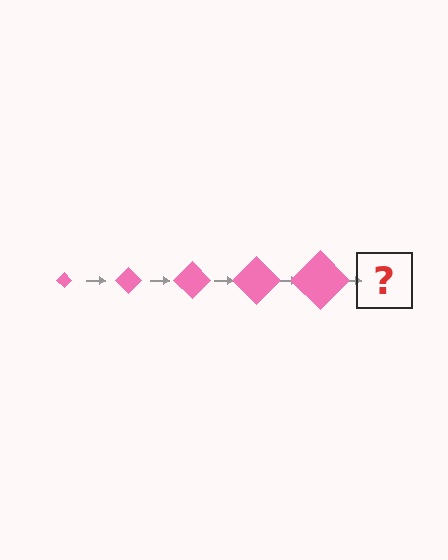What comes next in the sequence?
The next element should be a pink diamond, larger than the previous one.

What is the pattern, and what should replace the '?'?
The pattern is that the diamond gets progressively larger each step. The '?' should be a pink diamond, larger than the previous one.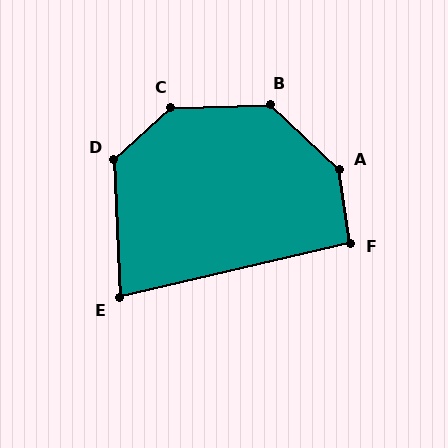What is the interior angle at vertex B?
Approximately 135 degrees (obtuse).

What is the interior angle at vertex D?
Approximately 130 degrees (obtuse).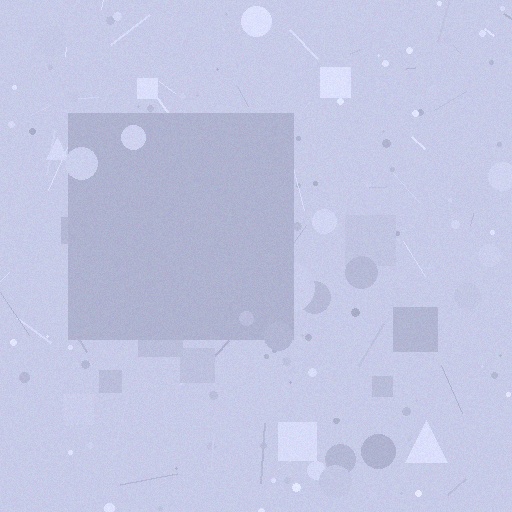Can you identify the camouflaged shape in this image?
The camouflaged shape is a square.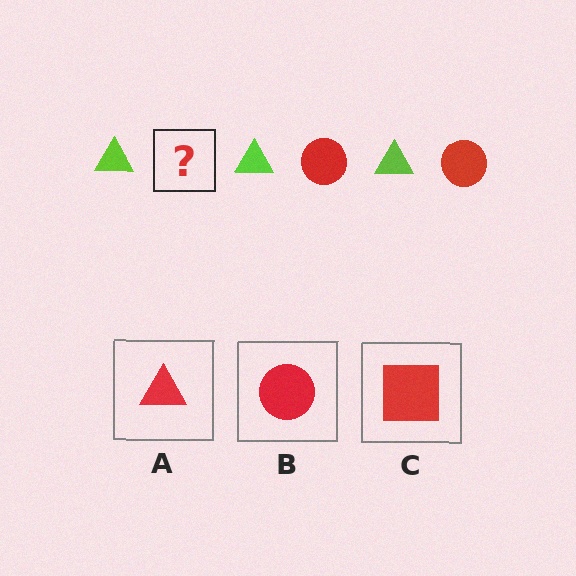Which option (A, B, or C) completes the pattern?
B.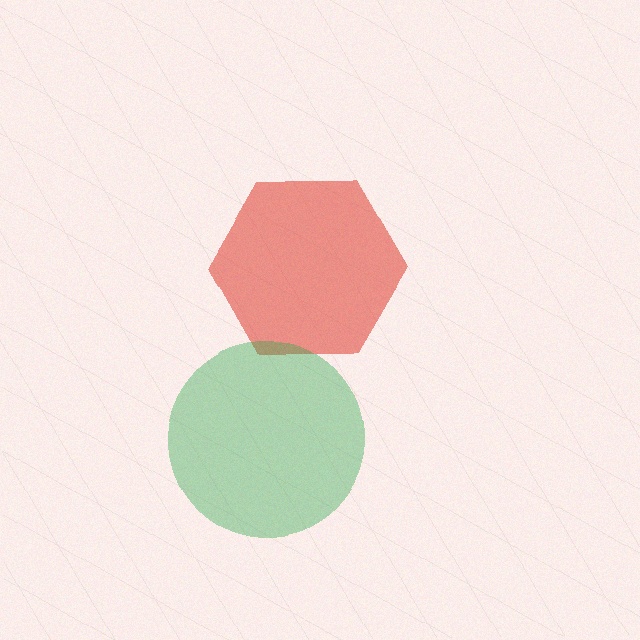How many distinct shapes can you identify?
There are 2 distinct shapes: a red hexagon, a green circle.